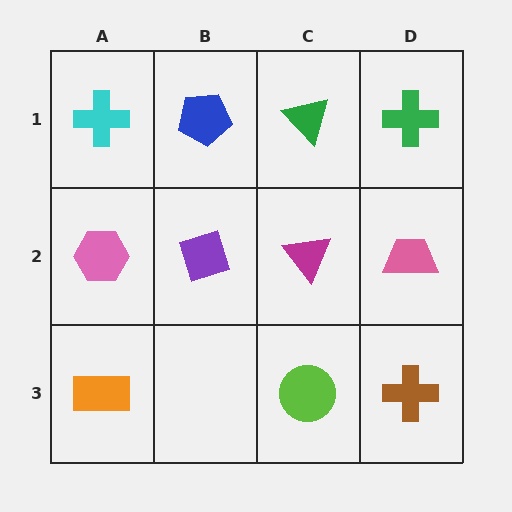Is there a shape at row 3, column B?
No, that cell is empty.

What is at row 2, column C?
A magenta triangle.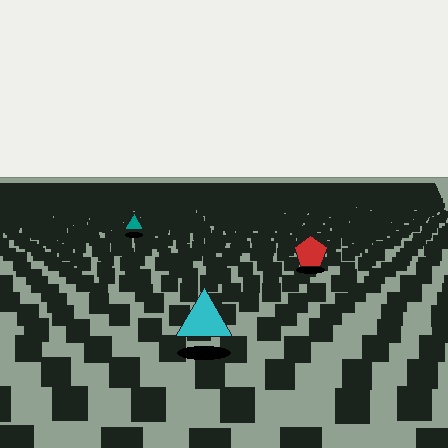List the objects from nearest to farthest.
From nearest to farthest: the cyan triangle, the red pentagon, the teal triangle.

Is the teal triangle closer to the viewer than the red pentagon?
No. The red pentagon is closer — you can tell from the texture gradient: the ground texture is coarser near it.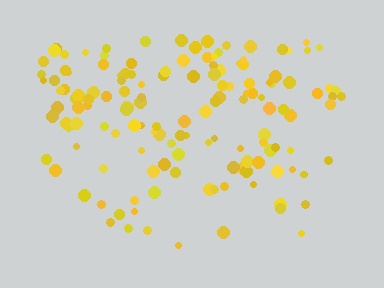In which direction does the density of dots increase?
From bottom to top, with the top side densest.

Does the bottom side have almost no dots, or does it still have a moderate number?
Still a moderate number, just noticeably fewer than the top.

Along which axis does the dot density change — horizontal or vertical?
Vertical.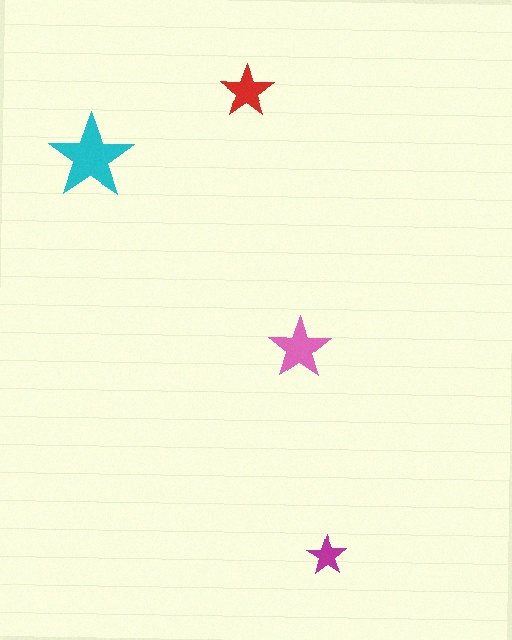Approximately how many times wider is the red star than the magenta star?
About 1.5 times wider.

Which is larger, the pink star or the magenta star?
The pink one.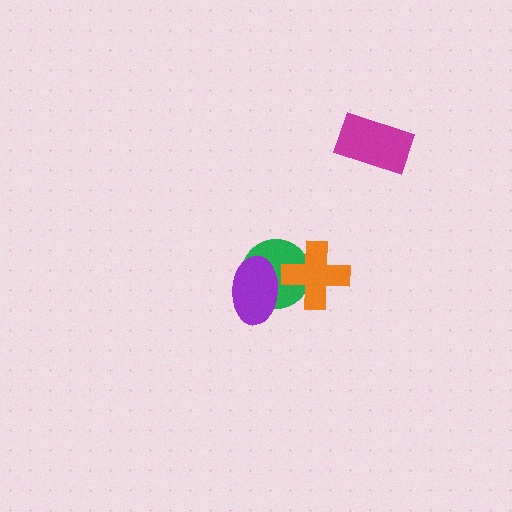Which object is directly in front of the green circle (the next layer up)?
The orange cross is directly in front of the green circle.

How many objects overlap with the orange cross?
1 object overlaps with the orange cross.